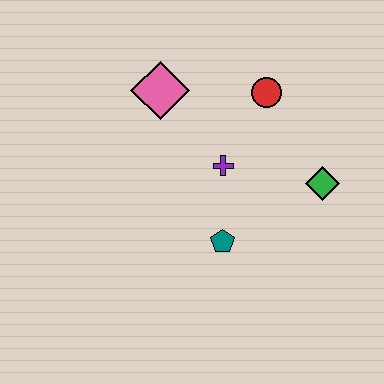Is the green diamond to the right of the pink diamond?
Yes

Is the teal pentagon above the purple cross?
No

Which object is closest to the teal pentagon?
The purple cross is closest to the teal pentagon.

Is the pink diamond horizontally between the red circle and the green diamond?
No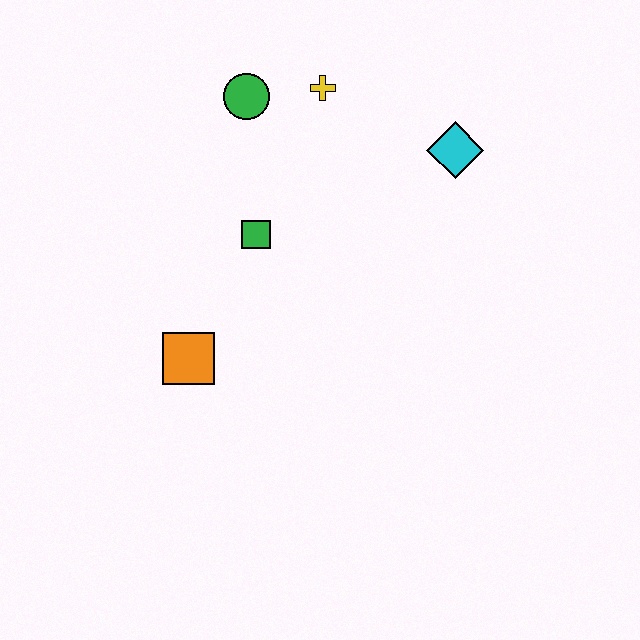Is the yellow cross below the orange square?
No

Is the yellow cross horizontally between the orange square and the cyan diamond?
Yes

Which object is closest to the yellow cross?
The green circle is closest to the yellow cross.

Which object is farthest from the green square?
The cyan diamond is farthest from the green square.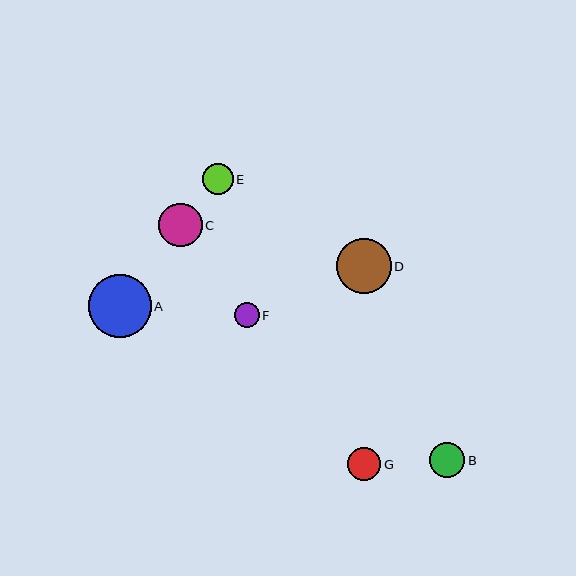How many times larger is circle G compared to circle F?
Circle G is approximately 1.4 times the size of circle F.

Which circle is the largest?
Circle A is the largest with a size of approximately 62 pixels.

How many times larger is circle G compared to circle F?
Circle G is approximately 1.4 times the size of circle F.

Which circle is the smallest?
Circle F is the smallest with a size of approximately 24 pixels.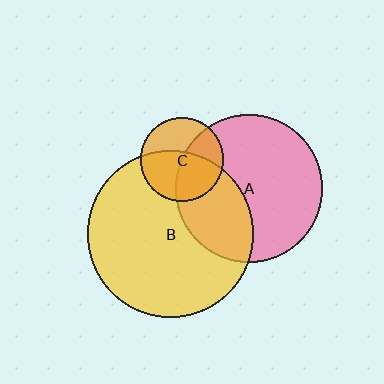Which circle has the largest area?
Circle B (yellow).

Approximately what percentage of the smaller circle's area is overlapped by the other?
Approximately 55%.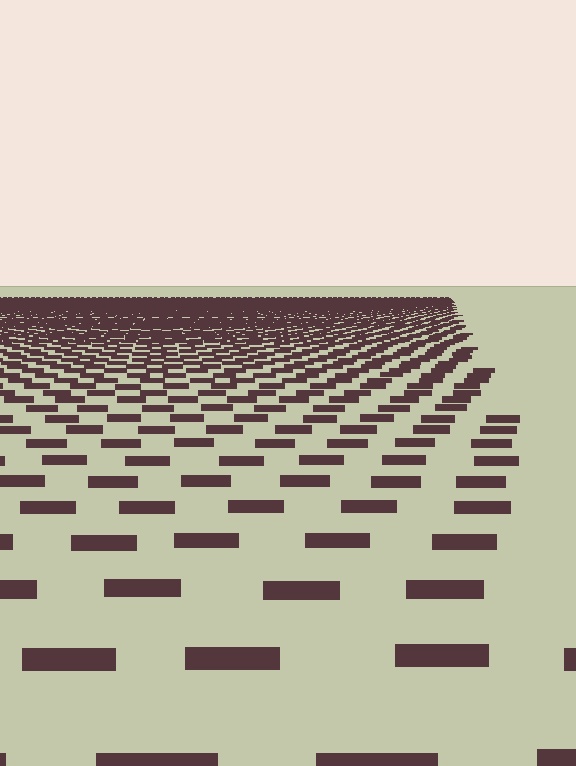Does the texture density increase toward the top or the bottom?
Density increases toward the top.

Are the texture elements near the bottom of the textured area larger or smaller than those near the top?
Larger. Near the bottom, elements are closer to the viewer and appear at a bigger on-screen size.